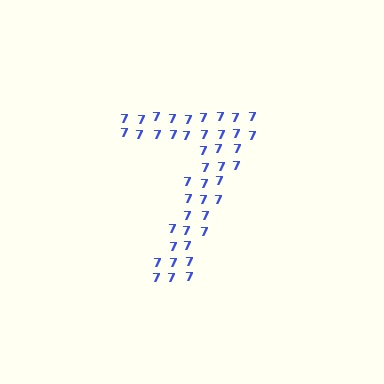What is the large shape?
The large shape is the digit 7.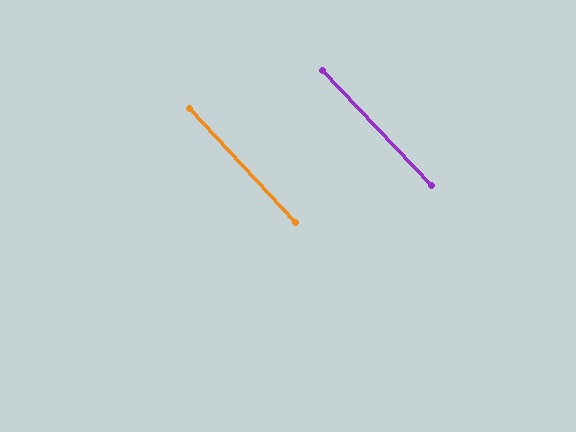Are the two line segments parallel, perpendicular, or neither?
Parallel — their directions differ by only 0.6°.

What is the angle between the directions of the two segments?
Approximately 1 degree.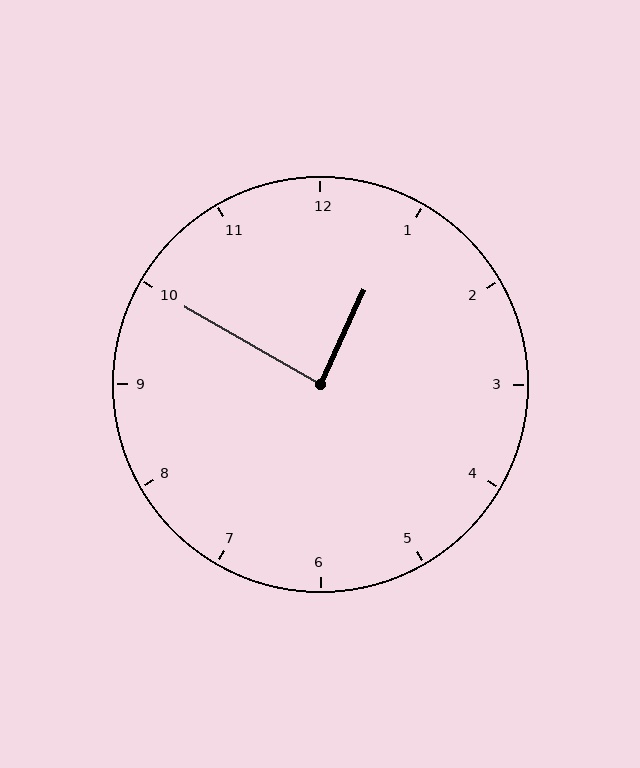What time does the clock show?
12:50.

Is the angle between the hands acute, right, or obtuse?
It is right.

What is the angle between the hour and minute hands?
Approximately 85 degrees.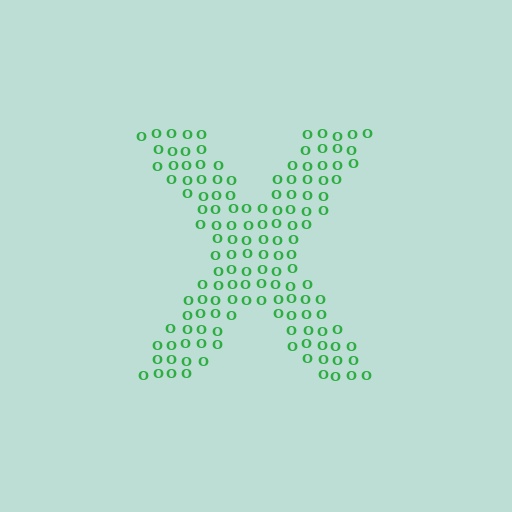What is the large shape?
The large shape is the letter X.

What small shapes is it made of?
It is made of small letter O's.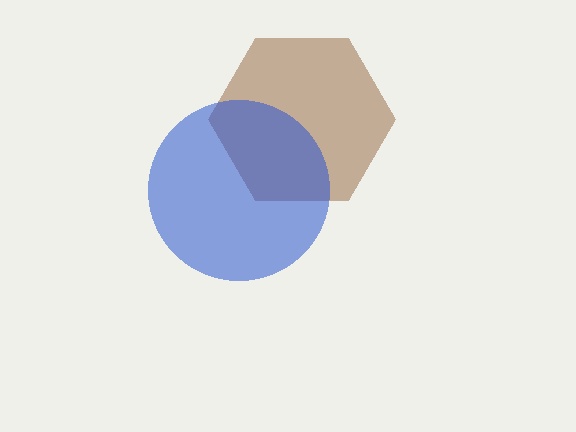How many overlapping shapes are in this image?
There are 2 overlapping shapes in the image.